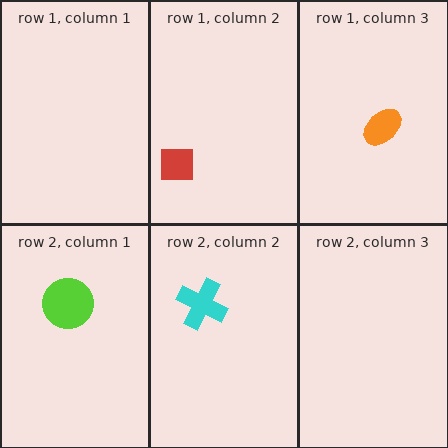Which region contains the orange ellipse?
The row 1, column 3 region.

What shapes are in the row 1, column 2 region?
The red square.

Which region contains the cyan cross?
The row 2, column 2 region.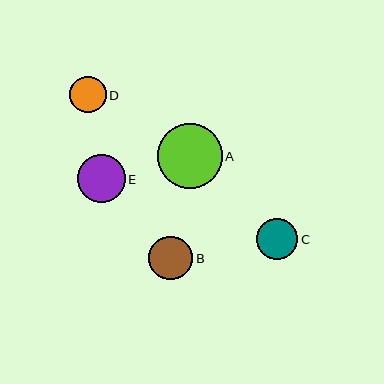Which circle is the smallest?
Circle D is the smallest with a size of approximately 36 pixels.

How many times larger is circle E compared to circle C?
Circle E is approximately 1.2 times the size of circle C.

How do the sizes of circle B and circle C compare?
Circle B and circle C are approximately the same size.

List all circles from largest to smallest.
From largest to smallest: A, E, B, C, D.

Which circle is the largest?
Circle A is the largest with a size of approximately 65 pixels.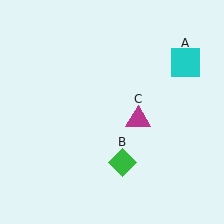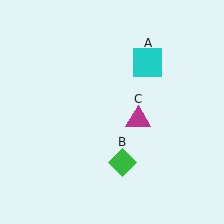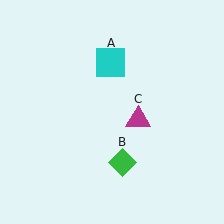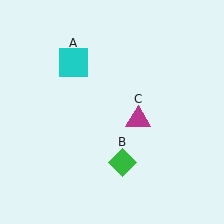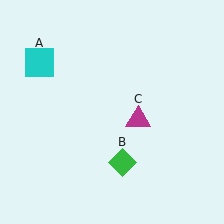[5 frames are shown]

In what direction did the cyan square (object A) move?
The cyan square (object A) moved left.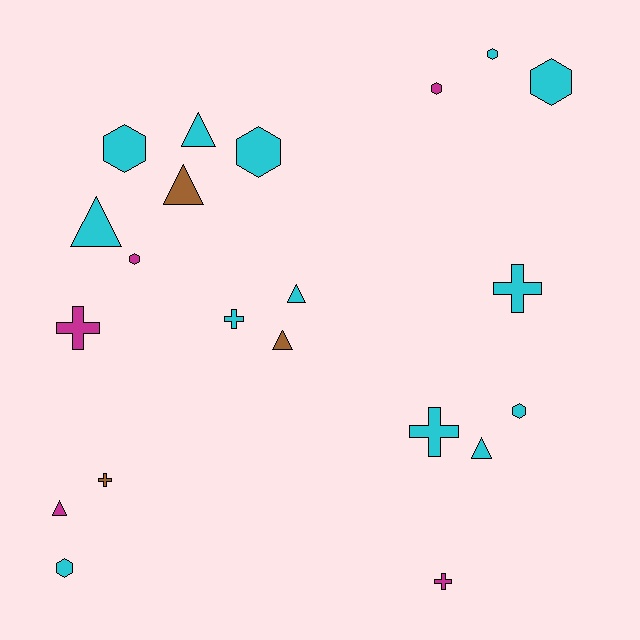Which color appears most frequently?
Cyan, with 13 objects.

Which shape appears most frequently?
Hexagon, with 8 objects.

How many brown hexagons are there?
There are no brown hexagons.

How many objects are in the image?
There are 21 objects.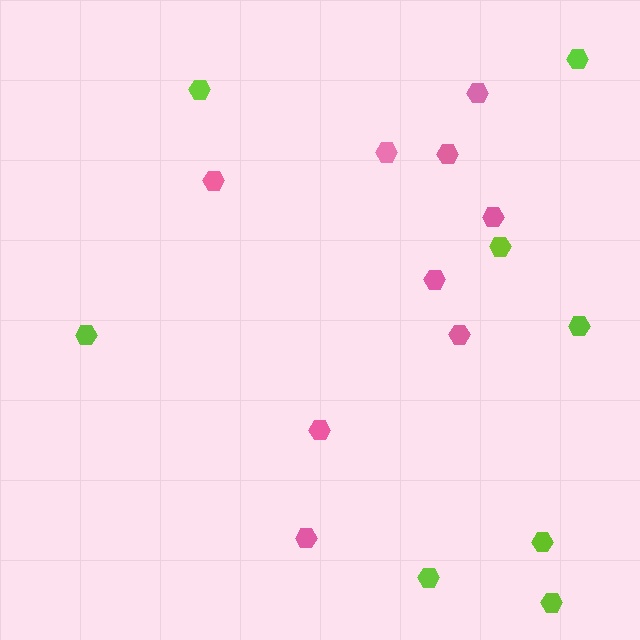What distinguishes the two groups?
There are 2 groups: one group of lime hexagons (8) and one group of pink hexagons (9).